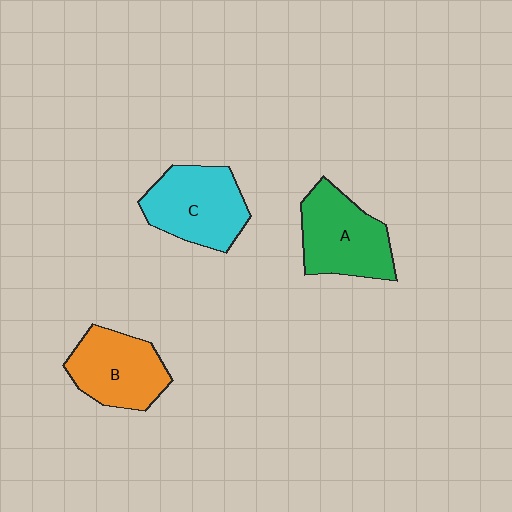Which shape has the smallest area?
Shape B (orange).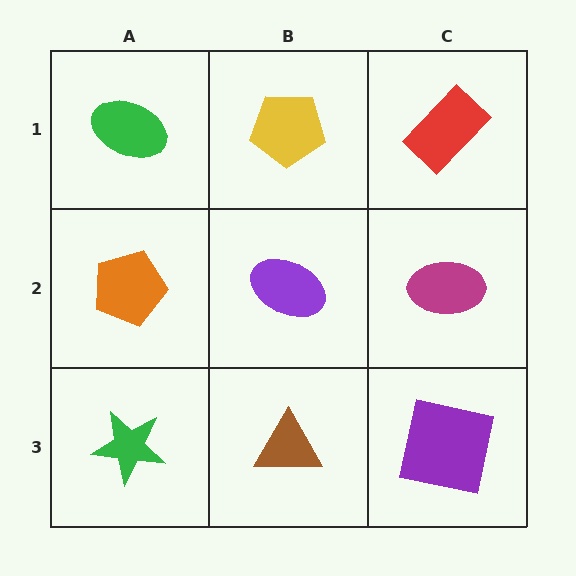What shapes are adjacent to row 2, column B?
A yellow pentagon (row 1, column B), a brown triangle (row 3, column B), an orange pentagon (row 2, column A), a magenta ellipse (row 2, column C).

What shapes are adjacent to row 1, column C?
A magenta ellipse (row 2, column C), a yellow pentagon (row 1, column B).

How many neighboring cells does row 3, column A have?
2.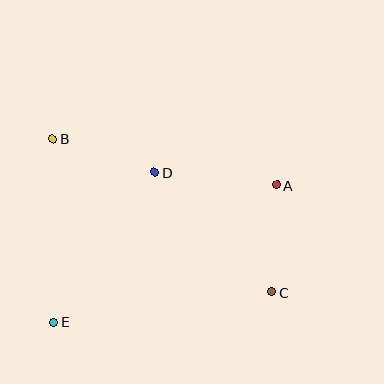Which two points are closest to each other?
Points A and C are closest to each other.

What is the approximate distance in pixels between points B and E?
The distance between B and E is approximately 184 pixels.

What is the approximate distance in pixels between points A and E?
The distance between A and E is approximately 262 pixels.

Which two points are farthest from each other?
Points B and C are farthest from each other.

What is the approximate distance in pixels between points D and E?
The distance between D and E is approximately 181 pixels.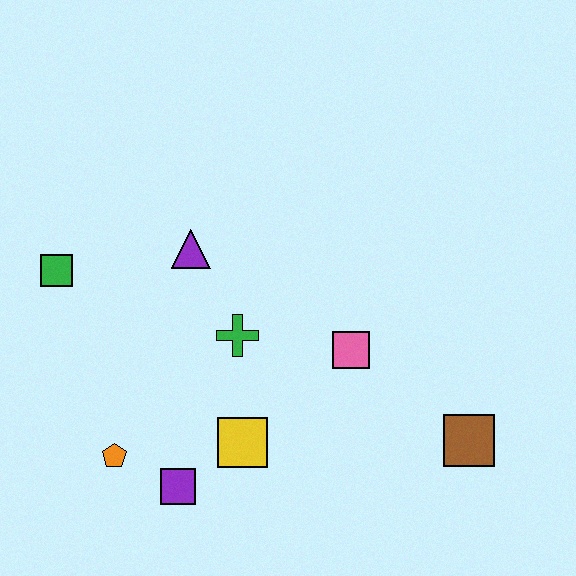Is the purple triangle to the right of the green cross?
No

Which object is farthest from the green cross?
The brown square is farthest from the green cross.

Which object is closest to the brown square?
The pink square is closest to the brown square.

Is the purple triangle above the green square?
Yes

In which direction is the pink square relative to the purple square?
The pink square is to the right of the purple square.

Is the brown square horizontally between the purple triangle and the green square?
No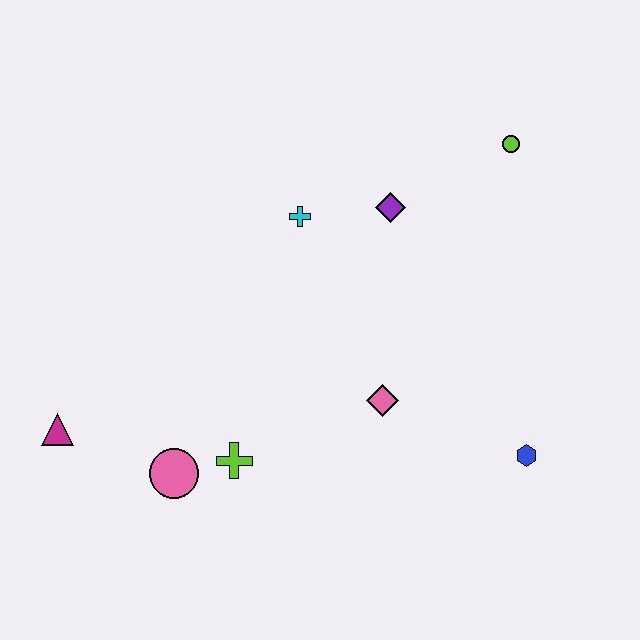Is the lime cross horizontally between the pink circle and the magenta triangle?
No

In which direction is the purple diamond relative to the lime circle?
The purple diamond is to the left of the lime circle.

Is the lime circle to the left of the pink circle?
No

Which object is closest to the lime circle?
The purple diamond is closest to the lime circle.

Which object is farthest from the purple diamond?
The magenta triangle is farthest from the purple diamond.